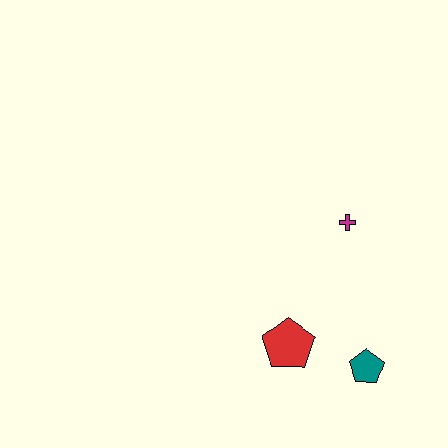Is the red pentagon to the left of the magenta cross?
Yes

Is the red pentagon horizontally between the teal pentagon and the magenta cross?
No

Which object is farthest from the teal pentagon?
The magenta cross is farthest from the teal pentagon.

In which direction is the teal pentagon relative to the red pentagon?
The teal pentagon is to the right of the red pentagon.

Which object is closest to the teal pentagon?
The red pentagon is closest to the teal pentagon.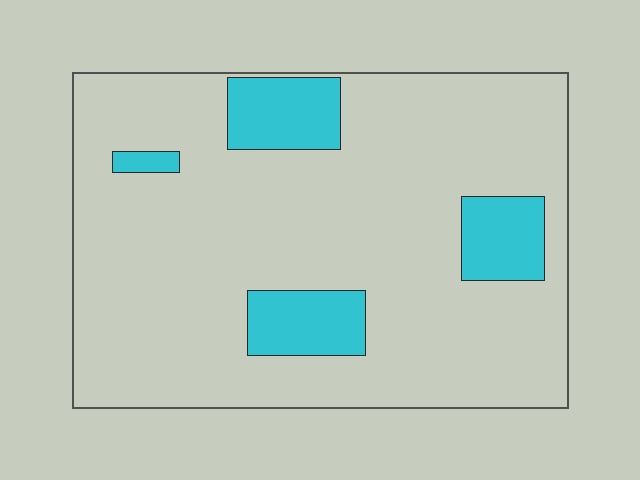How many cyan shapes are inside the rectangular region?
4.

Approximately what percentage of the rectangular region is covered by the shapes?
Approximately 15%.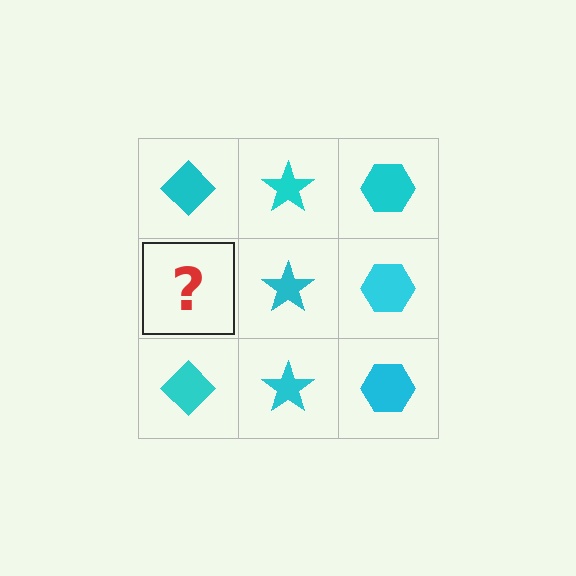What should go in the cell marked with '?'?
The missing cell should contain a cyan diamond.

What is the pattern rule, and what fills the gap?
The rule is that each column has a consistent shape. The gap should be filled with a cyan diamond.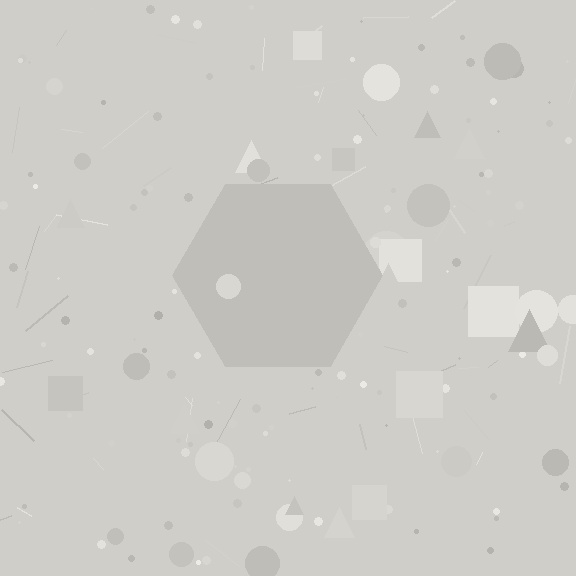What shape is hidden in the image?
A hexagon is hidden in the image.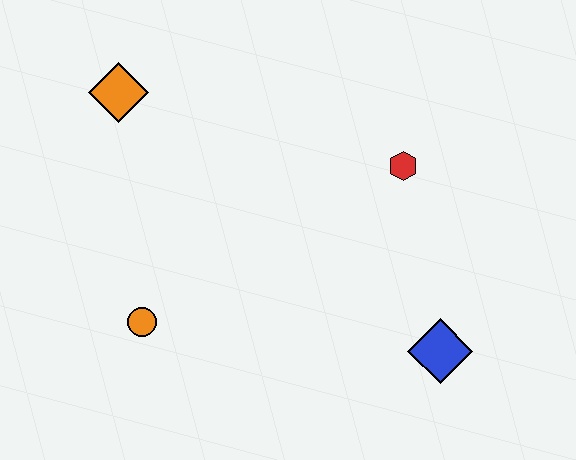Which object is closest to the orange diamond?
The orange circle is closest to the orange diamond.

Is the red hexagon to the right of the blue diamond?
No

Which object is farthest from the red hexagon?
The orange circle is farthest from the red hexagon.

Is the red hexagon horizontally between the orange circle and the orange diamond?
No